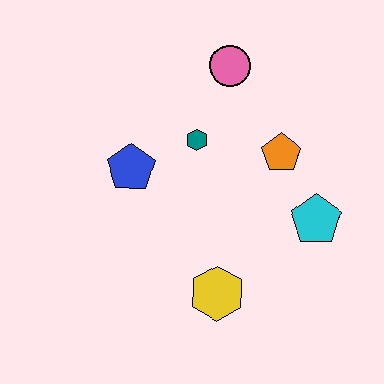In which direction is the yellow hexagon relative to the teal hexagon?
The yellow hexagon is below the teal hexagon.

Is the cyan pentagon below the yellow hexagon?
No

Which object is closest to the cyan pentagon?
The orange pentagon is closest to the cyan pentagon.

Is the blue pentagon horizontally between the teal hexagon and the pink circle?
No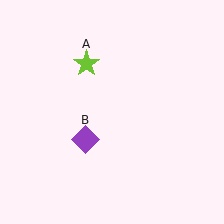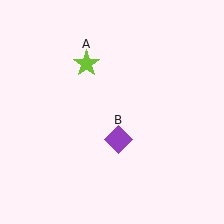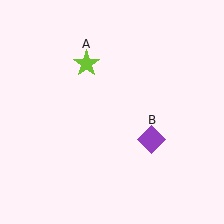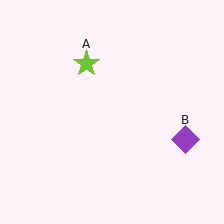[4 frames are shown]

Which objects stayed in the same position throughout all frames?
Lime star (object A) remained stationary.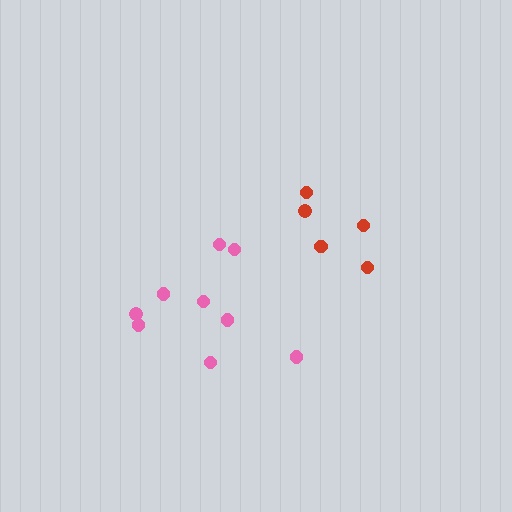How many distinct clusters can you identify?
There are 2 distinct clusters.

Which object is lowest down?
The pink cluster is bottommost.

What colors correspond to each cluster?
The clusters are colored: red, pink.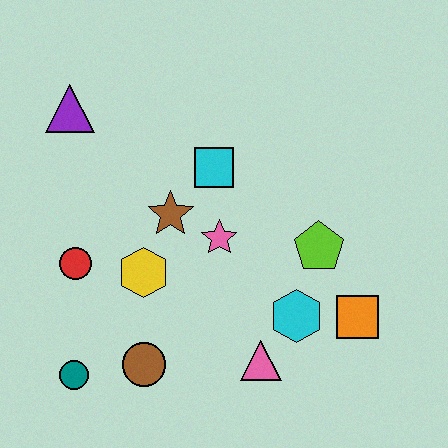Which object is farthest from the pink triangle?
The purple triangle is farthest from the pink triangle.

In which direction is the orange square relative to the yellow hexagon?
The orange square is to the right of the yellow hexagon.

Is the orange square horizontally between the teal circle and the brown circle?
No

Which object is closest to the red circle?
The yellow hexagon is closest to the red circle.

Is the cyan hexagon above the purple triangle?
No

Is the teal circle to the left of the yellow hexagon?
Yes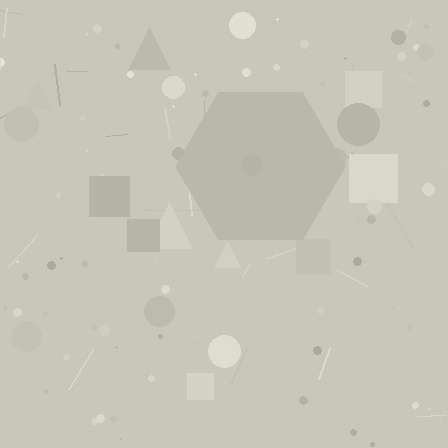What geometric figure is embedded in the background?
A hexagon is embedded in the background.